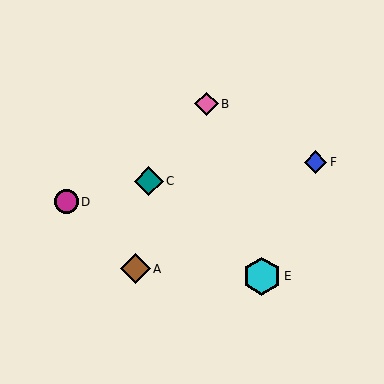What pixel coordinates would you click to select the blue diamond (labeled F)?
Click at (316, 162) to select the blue diamond F.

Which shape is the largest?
The cyan hexagon (labeled E) is the largest.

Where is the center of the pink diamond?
The center of the pink diamond is at (206, 104).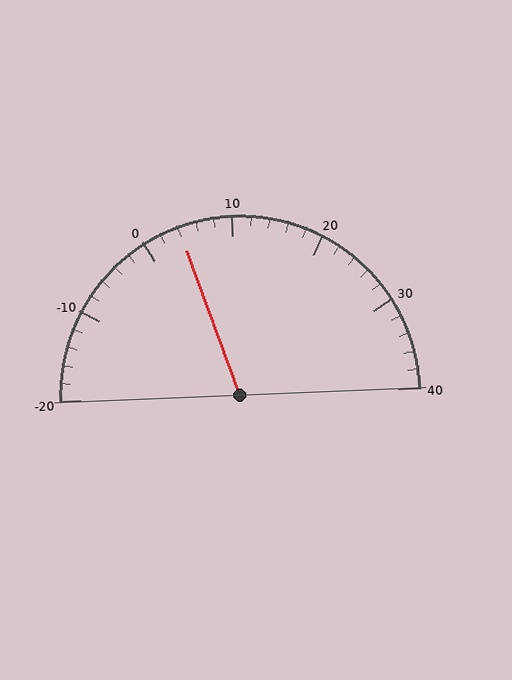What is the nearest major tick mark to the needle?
The nearest major tick mark is 0.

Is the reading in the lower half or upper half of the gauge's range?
The reading is in the lower half of the range (-20 to 40).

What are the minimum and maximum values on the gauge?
The gauge ranges from -20 to 40.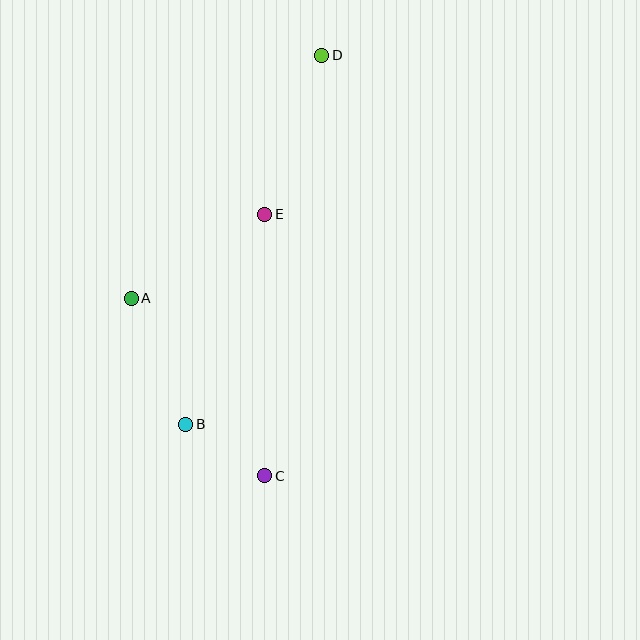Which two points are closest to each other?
Points B and C are closest to each other.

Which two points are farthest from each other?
Points C and D are farthest from each other.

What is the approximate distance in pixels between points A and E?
The distance between A and E is approximately 157 pixels.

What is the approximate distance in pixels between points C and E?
The distance between C and E is approximately 261 pixels.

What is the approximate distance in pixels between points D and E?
The distance between D and E is approximately 169 pixels.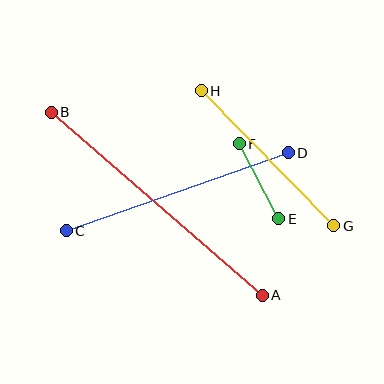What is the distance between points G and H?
The distance is approximately 189 pixels.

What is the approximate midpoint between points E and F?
The midpoint is at approximately (259, 181) pixels.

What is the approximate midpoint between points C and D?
The midpoint is at approximately (177, 192) pixels.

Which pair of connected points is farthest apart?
Points A and B are farthest apart.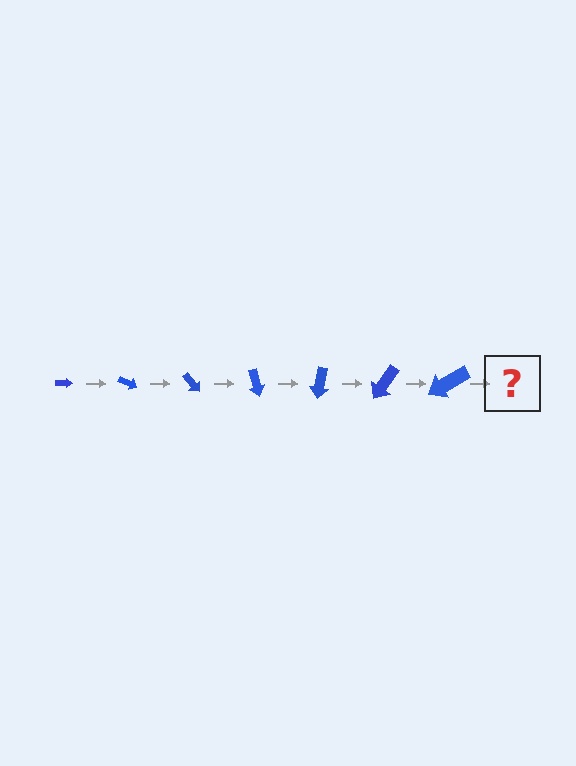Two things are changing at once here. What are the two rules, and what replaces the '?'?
The two rules are that the arrow grows larger each step and it rotates 25 degrees each step. The '?' should be an arrow, larger than the previous one and rotated 175 degrees from the start.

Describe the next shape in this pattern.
It should be an arrow, larger than the previous one and rotated 175 degrees from the start.